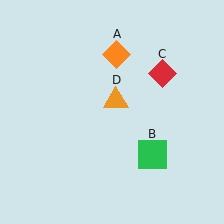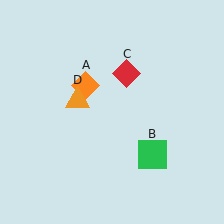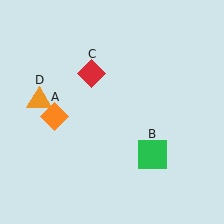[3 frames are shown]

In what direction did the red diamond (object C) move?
The red diamond (object C) moved left.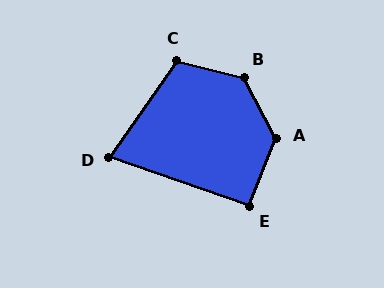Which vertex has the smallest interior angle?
D, at approximately 74 degrees.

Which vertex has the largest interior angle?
B, at approximately 132 degrees.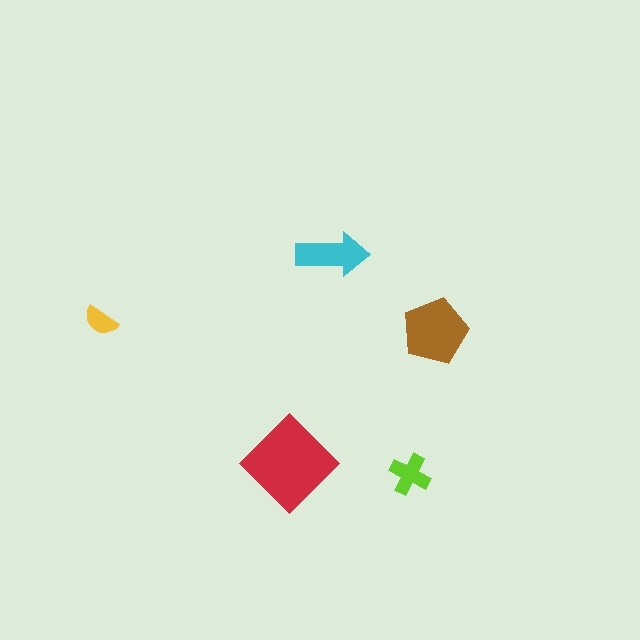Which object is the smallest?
The yellow semicircle.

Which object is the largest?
The red diamond.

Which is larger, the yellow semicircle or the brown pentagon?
The brown pentagon.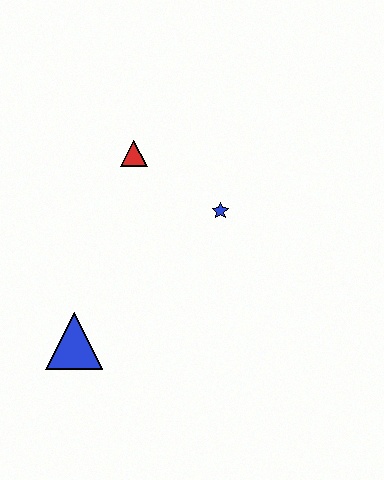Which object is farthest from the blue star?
The blue triangle is farthest from the blue star.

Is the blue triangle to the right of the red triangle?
No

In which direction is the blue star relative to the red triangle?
The blue star is to the right of the red triangle.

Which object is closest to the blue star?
The red triangle is closest to the blue star.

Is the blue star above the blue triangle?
Yes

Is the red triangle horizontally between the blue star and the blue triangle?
Yes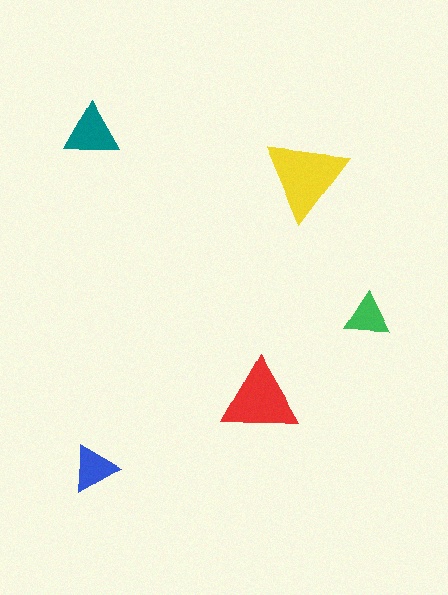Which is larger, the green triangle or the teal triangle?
The teal one.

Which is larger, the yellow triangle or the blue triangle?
The yellow one.